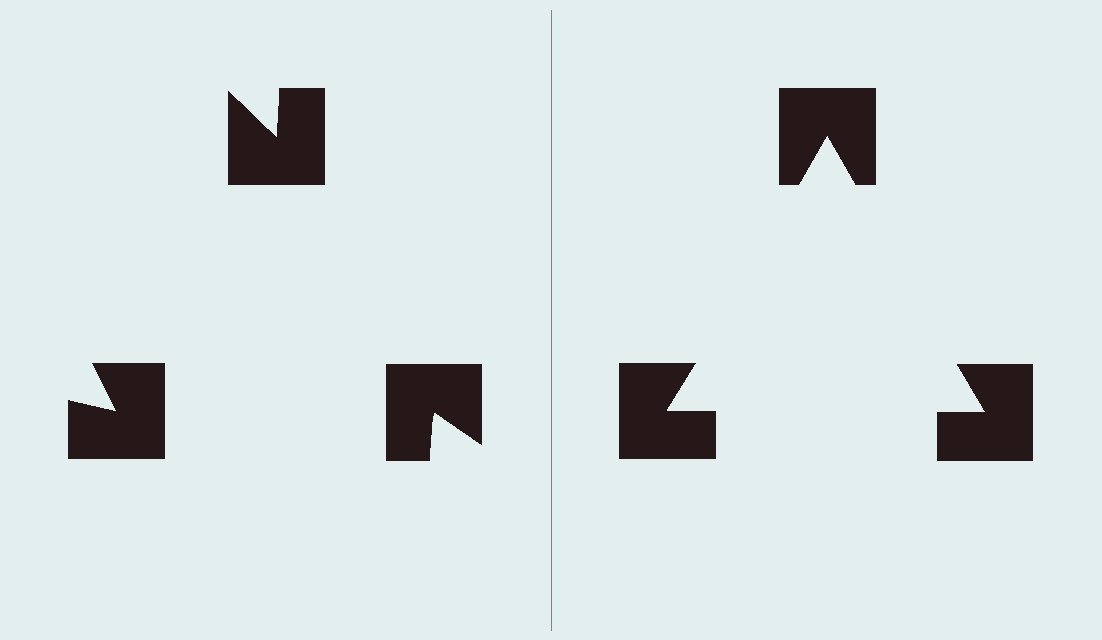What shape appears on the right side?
An illusory triangle.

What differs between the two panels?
The notched squares are positioned identically on both sides; only the wedge orientations differ. On the right they align to a triangle; on the left they are misaligned.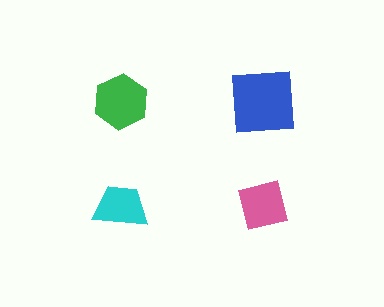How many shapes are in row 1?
2 shapes.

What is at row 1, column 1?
A green hexagon.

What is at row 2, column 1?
A cyan trapezoid.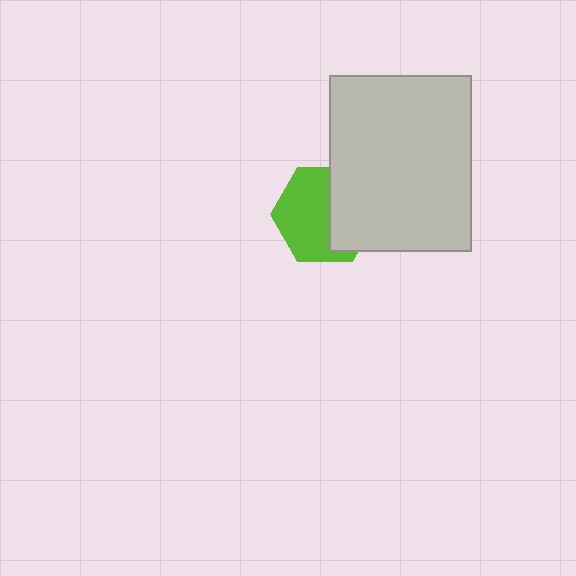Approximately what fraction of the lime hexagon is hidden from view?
Roughly 41% of the lime hexagon is hidden behind the light gray rectangle.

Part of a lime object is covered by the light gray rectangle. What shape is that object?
It is a hexagon.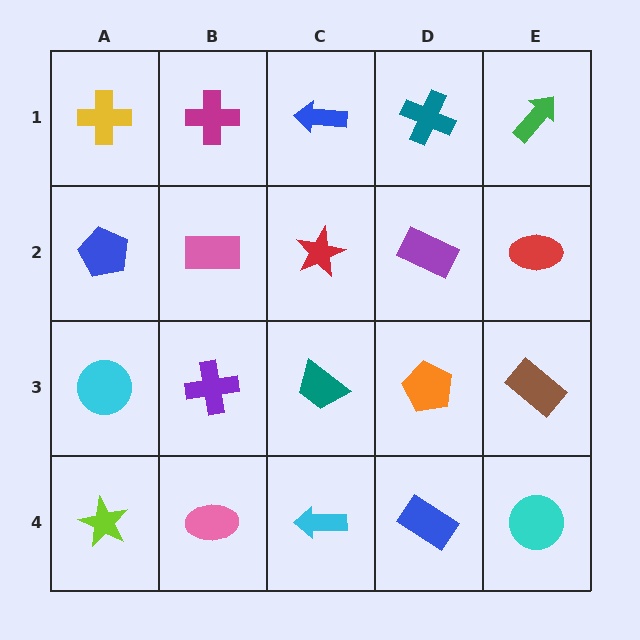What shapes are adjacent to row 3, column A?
A blue pentagon (row 2, column A), a lime star (row 4, column A), a purple cross (row 3, column B).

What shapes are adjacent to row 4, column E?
A brown rectangle (row 3, column E), a blue rectangle (row 4, column D).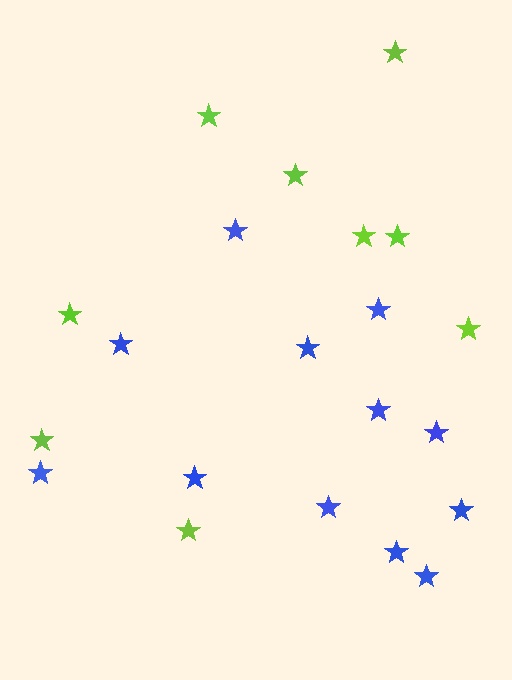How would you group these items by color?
There are 2 groups: one group of lime stars (9) and one group of blue stars (12).